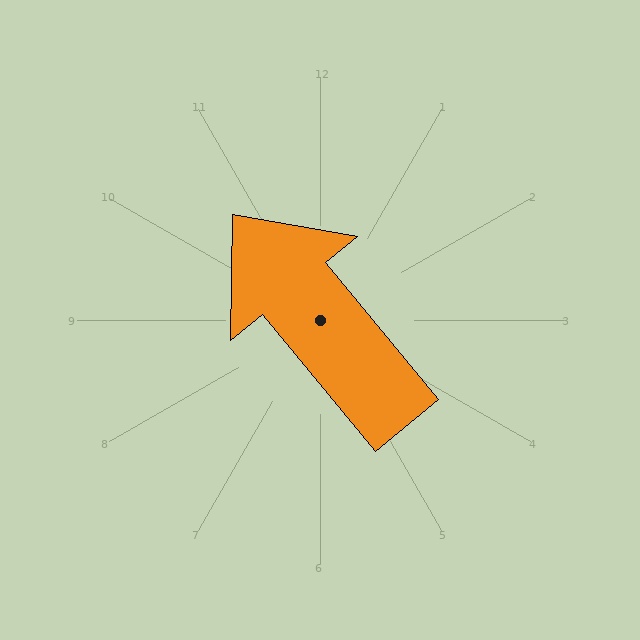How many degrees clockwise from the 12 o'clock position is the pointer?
Approximately 320 degrees.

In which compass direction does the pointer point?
Northwest.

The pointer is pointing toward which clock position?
Roughly 11 o'clock.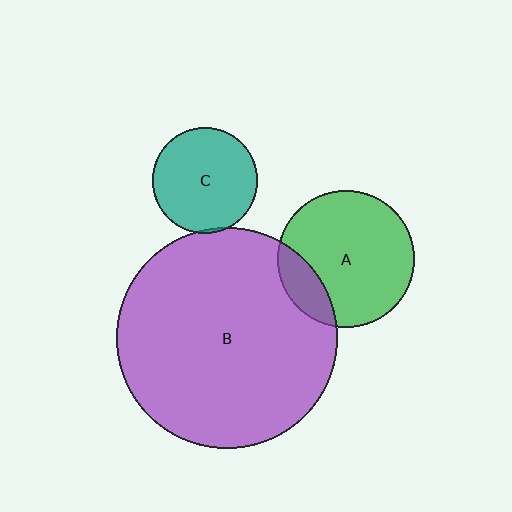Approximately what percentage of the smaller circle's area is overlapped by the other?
Approximately 5%.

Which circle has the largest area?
Circle B (purple).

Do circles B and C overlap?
Yes.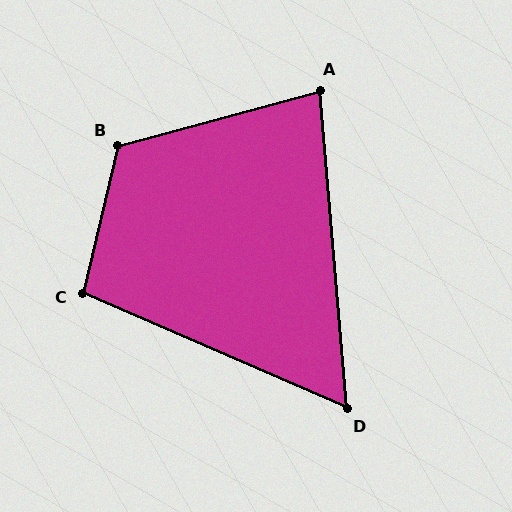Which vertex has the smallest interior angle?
D, at approximately 62 degrees.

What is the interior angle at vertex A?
Approximately 80 degrees (acute).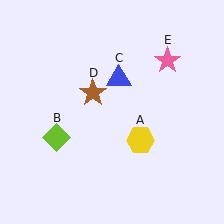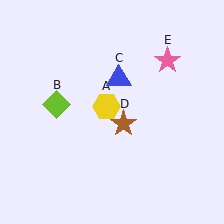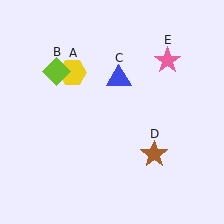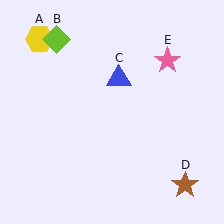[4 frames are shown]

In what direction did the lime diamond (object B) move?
The lime diamond (object B) moved up.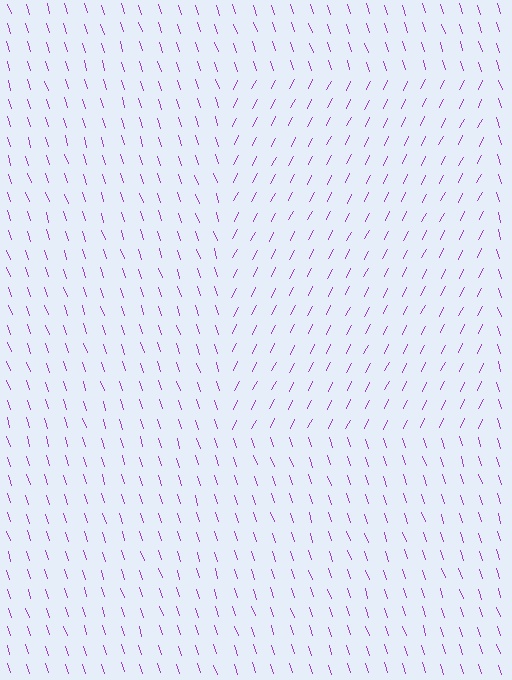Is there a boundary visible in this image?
Yes, there is a texture boundary formed by a change in line orientation.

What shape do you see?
I see a rectangle.